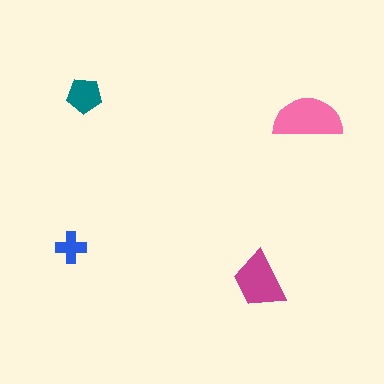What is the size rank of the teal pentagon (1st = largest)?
3rd.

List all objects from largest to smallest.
The pink semicircle, the magenta trapezoid, the teal pentagon, the blue cross.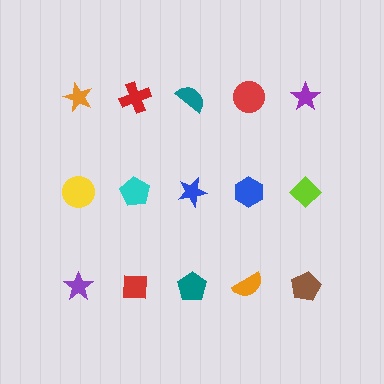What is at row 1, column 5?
A purple star.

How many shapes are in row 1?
5 shapes.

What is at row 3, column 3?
A teal pentagon.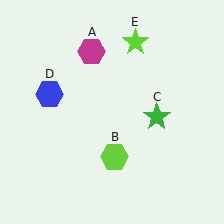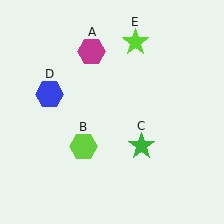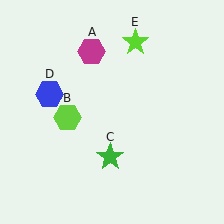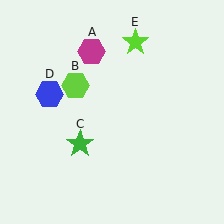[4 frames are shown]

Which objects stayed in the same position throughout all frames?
Magenta hexagon (object A) and blue hexagon (object D) and lime star (object E) remained stationary.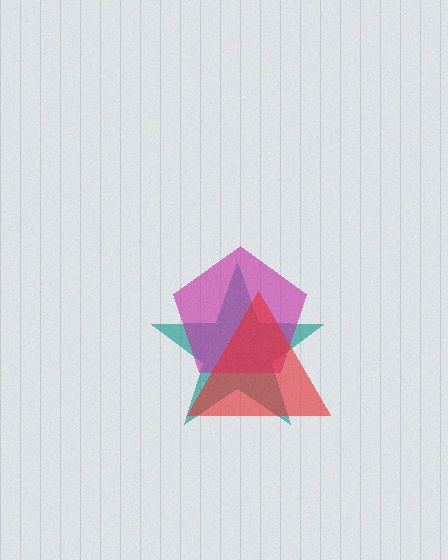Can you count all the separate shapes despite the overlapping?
Yes, there are 3 separate shapes.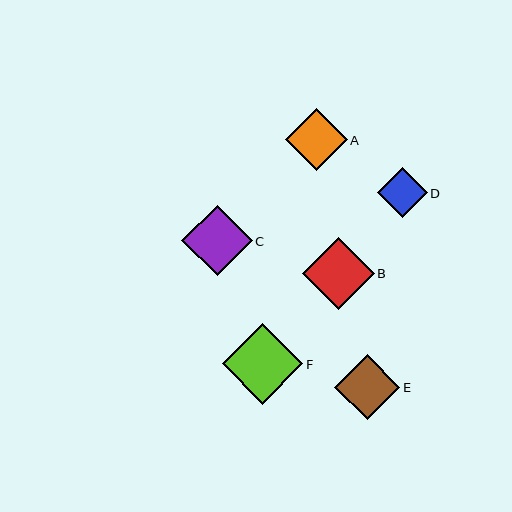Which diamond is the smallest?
Diamond D is the smallest with a size of approximately 50 pixels.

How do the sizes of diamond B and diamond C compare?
Diamond B and diamond C are approximately the same size.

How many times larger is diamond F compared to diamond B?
Diamond F is approximately 1.1 times the size of diamond B.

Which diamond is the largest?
Diamond F is the largest with a size of approximately 81 pixels.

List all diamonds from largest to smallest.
From largest to smallest: F, B, C, E, A, D.